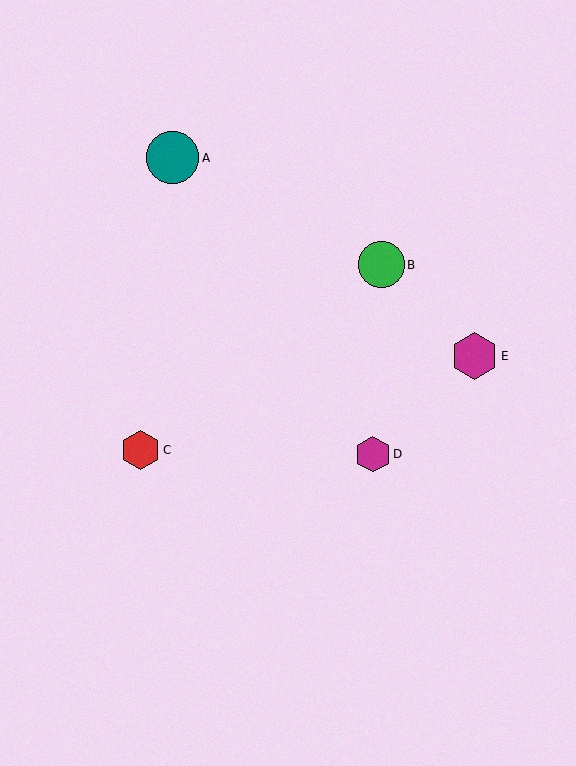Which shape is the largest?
The teal circle (labeled A) is the largest.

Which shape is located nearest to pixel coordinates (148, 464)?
The red hexagon (labeled C) at (141, 450) is nearest to that location.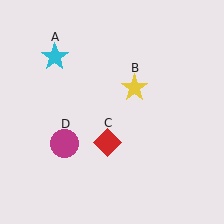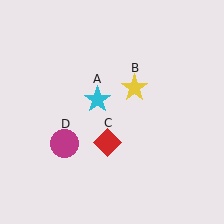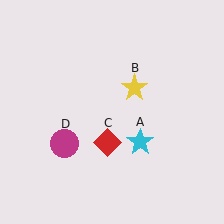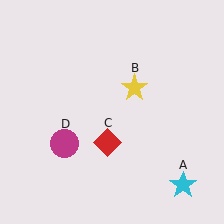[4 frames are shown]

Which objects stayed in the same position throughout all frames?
Yellow star (object B) and red diamond (object C) and magenta circle (object D) remained stationary.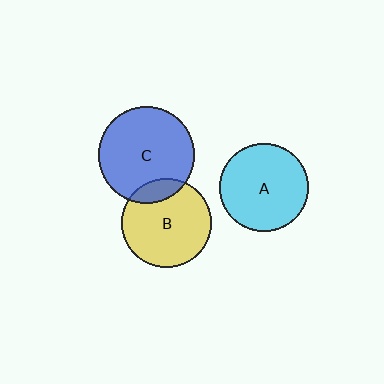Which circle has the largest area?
Circle C (blue).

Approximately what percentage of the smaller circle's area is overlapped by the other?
Approximately 15%.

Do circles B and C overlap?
Yes.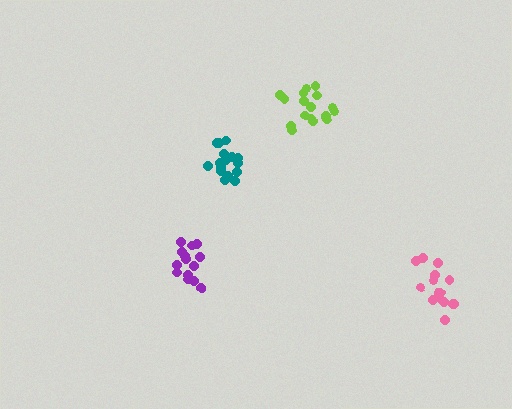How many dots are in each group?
Group 1: 16 dots, Group 2: 14 dots, Group 3: 17 dots, Group 4: 15 dots (62 total).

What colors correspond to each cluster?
The clusters are colored: teal, purple, lime, pink.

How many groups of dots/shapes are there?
There are 4 groups.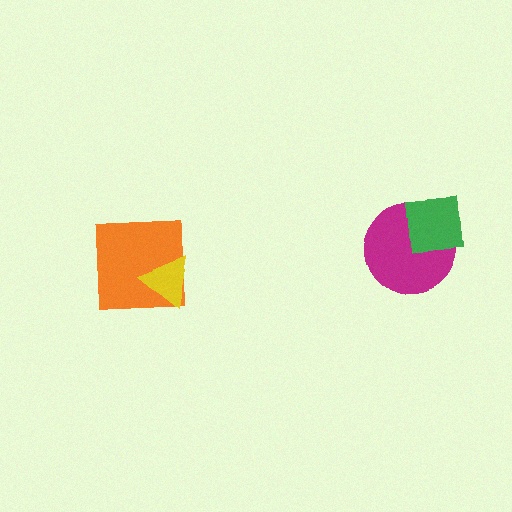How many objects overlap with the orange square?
1 object overlaps with the orange square.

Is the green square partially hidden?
No, no other shape covers it.